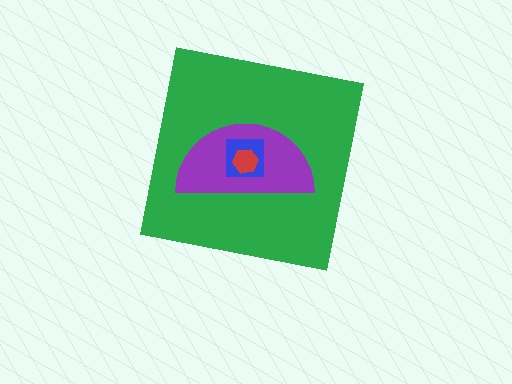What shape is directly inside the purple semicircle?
The blue square.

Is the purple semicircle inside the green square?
Yes.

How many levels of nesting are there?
4.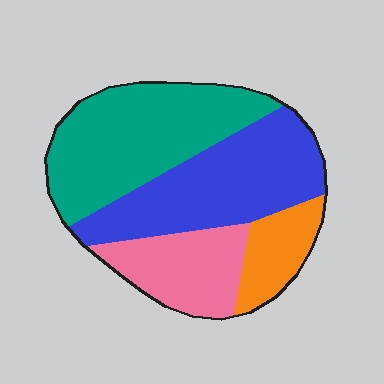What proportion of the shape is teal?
Teal covers 36% of the shape.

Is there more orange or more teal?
Teal.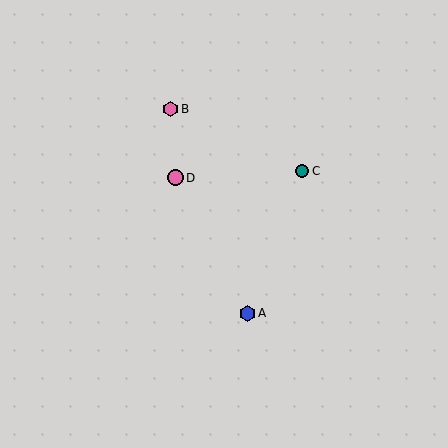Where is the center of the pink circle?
The center of the pink circle is at (175, 178).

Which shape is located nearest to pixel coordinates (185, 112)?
The pink hexagon (labeled B) at (170, 109) is nearest to that location.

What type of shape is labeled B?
Shape B is a pink hexagon.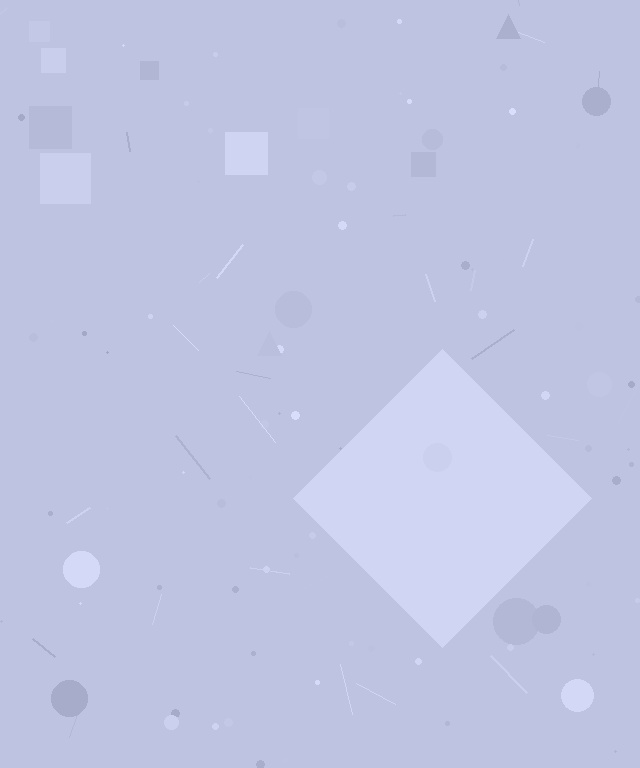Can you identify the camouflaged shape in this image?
The camouflaged shape is a diamond.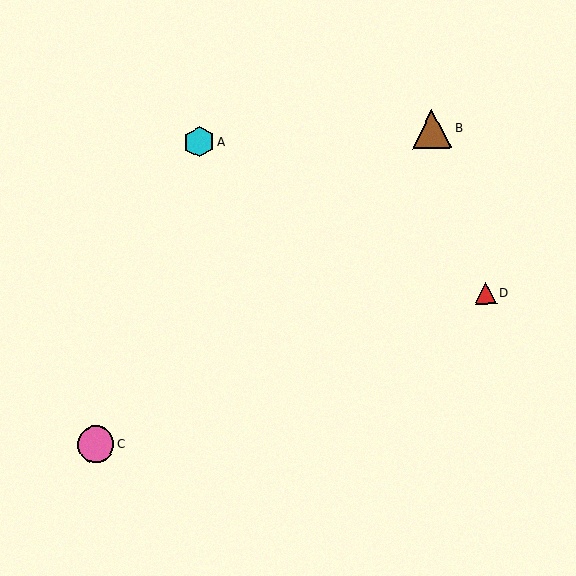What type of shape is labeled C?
Shape C is a pink circle.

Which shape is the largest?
The brown triangle (labeled B) is the largest.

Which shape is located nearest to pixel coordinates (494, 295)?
The red triangle (labeled D) at (486, 293) is nearest to that location.